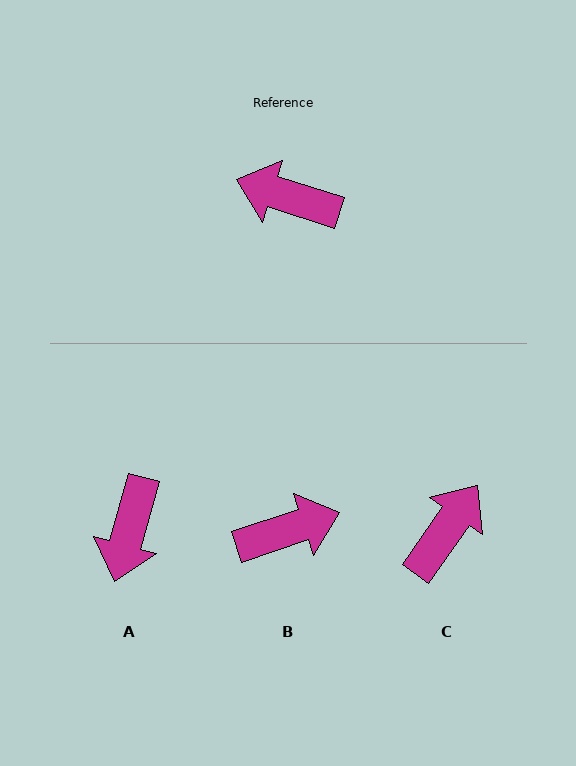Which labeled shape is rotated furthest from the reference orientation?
B, about 144 degrees away.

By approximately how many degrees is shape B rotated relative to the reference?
Approximately 144 degrees clockwise.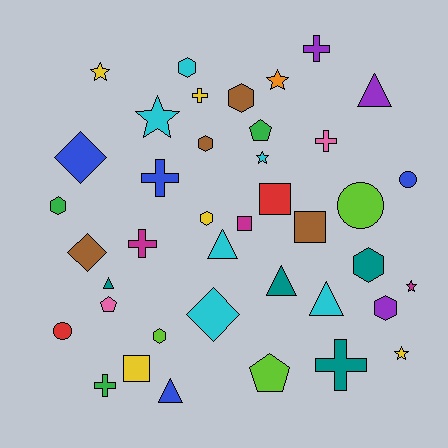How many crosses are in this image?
There are 7 crosses.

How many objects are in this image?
There are 40 objects.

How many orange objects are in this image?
There is 1 orange object.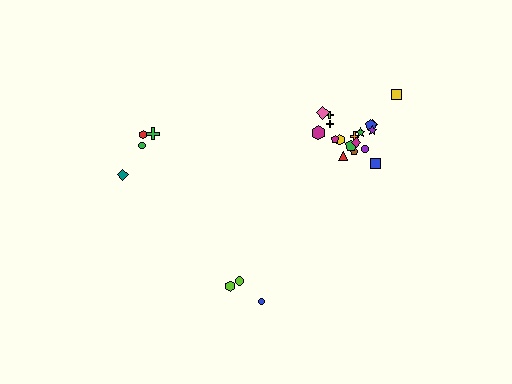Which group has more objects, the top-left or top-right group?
The top-right group.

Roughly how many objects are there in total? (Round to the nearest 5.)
Roughly 25 objects in total.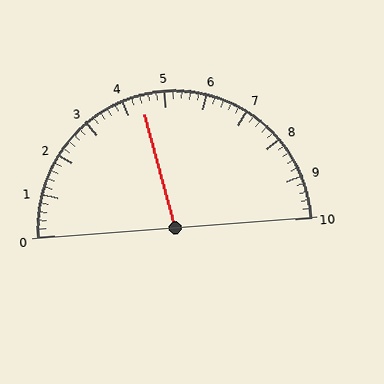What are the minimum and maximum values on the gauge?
The gauge ranges from 0 to 10.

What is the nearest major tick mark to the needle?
The nearest major tick mark is 4.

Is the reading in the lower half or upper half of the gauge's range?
The reading is in the lower half of the range (0 to 10).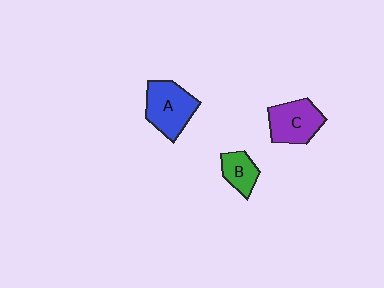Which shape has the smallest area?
Shape B (green).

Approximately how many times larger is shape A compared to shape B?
Approximately 1.8 times.